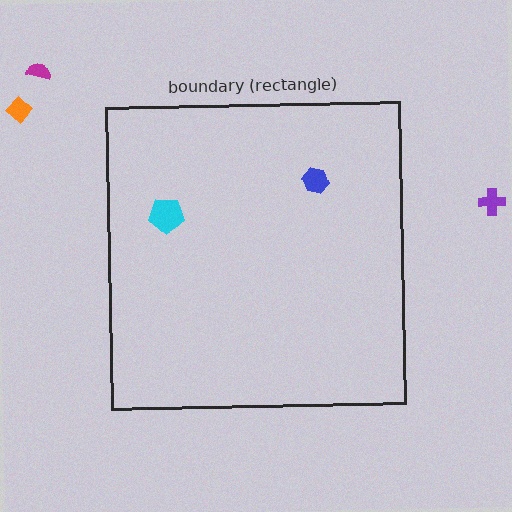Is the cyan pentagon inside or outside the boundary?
Inside.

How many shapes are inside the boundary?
2 inside, 3 outside.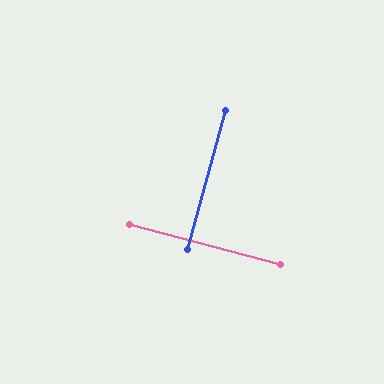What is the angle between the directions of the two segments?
Approximately 89 degrees.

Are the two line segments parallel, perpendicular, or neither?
Perpendicular — they meet at approximately 89°.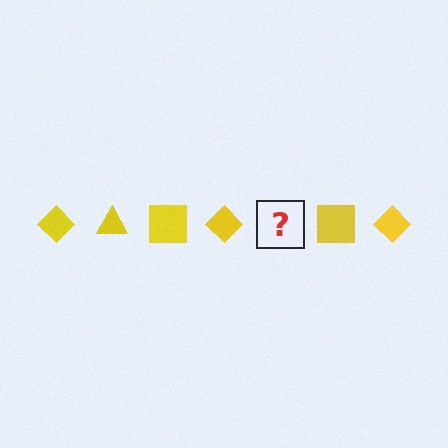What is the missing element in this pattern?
The missing element is a yellow triangle.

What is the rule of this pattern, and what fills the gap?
The rule is that the pattern cycles through diamond, triangle, square shapes in yellow. The gap should be filled with a yellow triangle.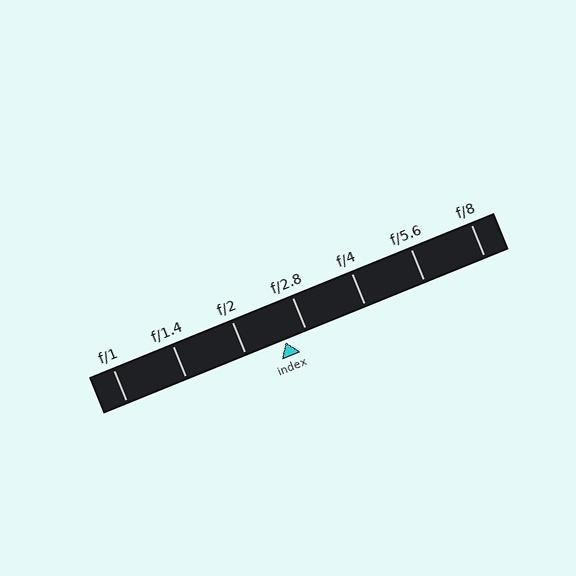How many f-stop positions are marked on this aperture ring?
There are 7 f-stop positions marked.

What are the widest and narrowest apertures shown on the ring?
The widest aperture shown is f/1 and the narrowest is f/8.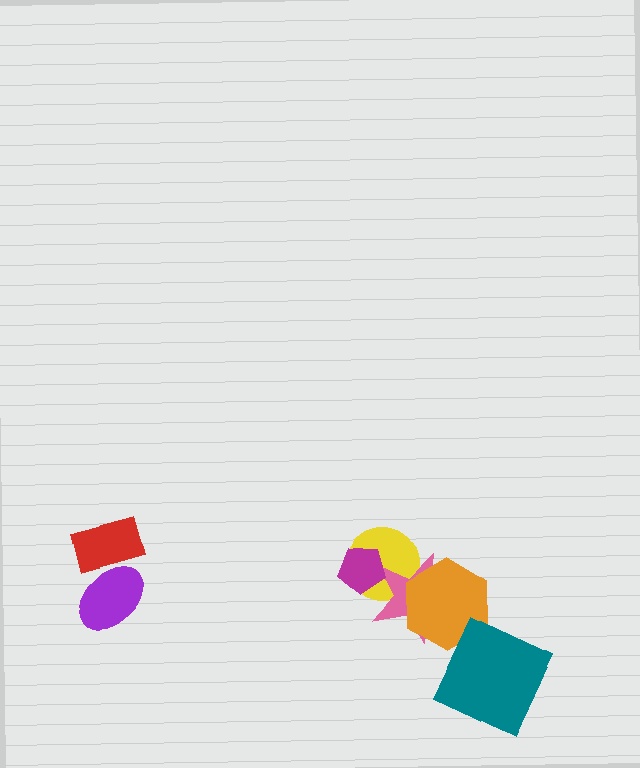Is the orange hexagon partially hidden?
No, no other shape covers it.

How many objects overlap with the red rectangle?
1 object overlaps with the red rectangle.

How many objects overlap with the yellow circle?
2 objects overlap with the yellow circle.